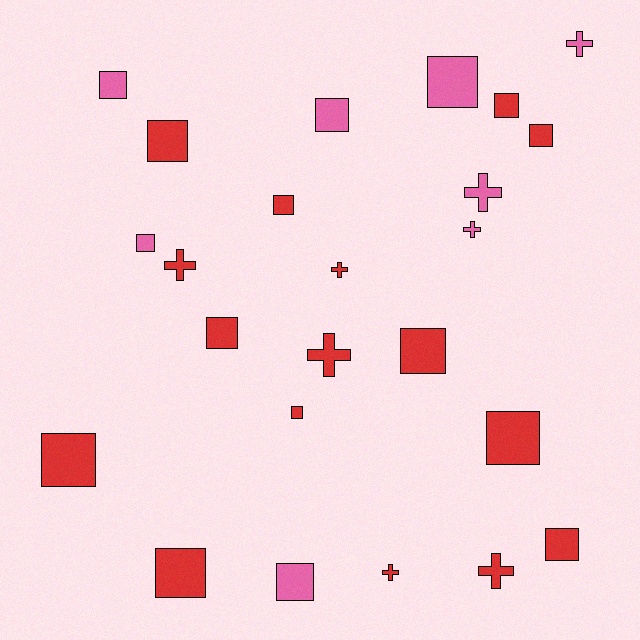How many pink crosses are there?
There are 3 pink crosses.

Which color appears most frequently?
Red, with 16 objects.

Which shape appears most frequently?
Square, with 16 objects.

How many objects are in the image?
There are 24 objects.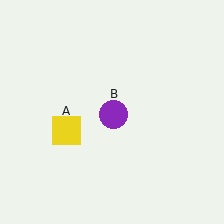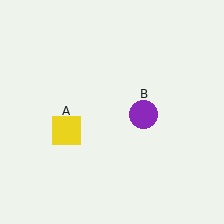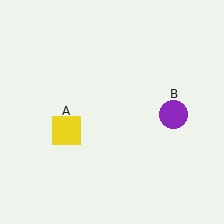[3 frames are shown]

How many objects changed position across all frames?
1 object changed position: purple circle (object B).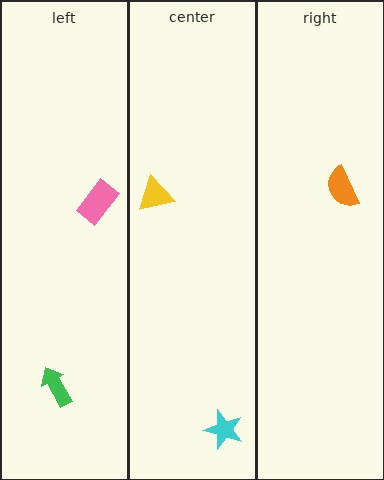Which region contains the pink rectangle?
The left region.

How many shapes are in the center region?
2.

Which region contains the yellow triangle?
The center region.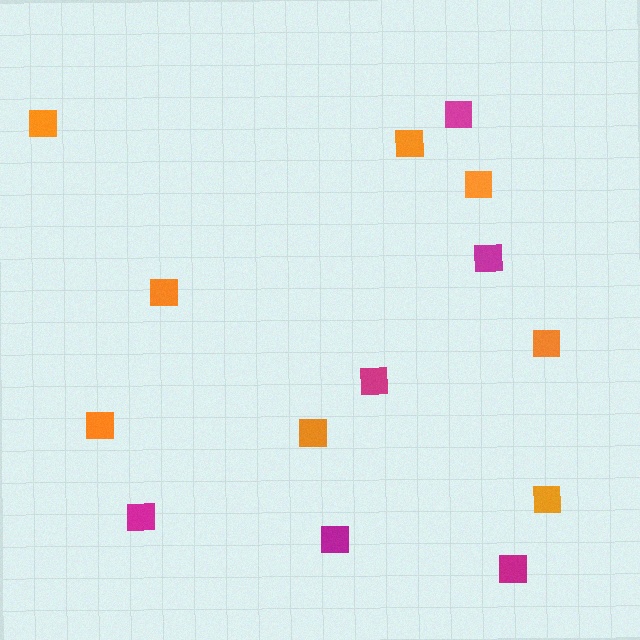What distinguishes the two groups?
There are 2 groups: one group of orange squares (8) and one group of magenta squares (6).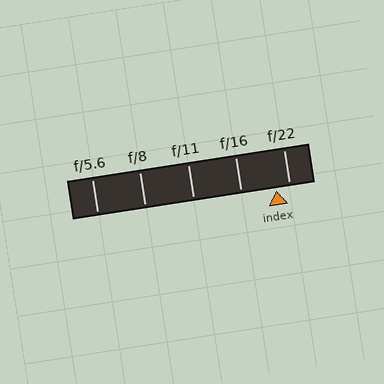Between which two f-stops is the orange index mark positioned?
The index mark is between f/16 and f/22.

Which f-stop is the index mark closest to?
The index mark is closest to f/22.